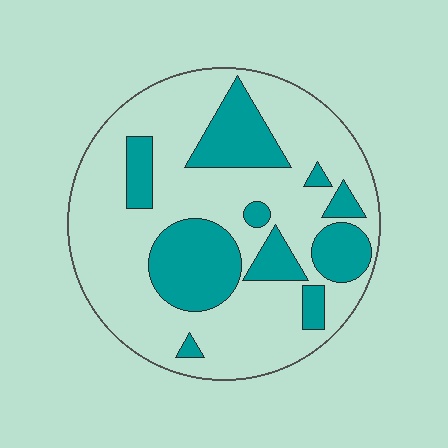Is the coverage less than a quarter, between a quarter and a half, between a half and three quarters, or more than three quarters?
Between a quarter and a half.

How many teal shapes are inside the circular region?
10.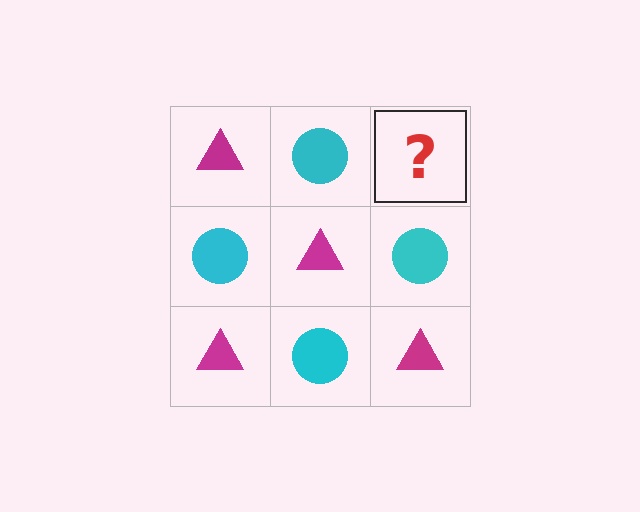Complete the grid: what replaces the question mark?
The question mark should be replaced with a magenta triangle.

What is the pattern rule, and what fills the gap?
The rule is that it alternates magenta triangle and cyan circle in a checkerboard pattern. The gap should be filled with a magenta triangle.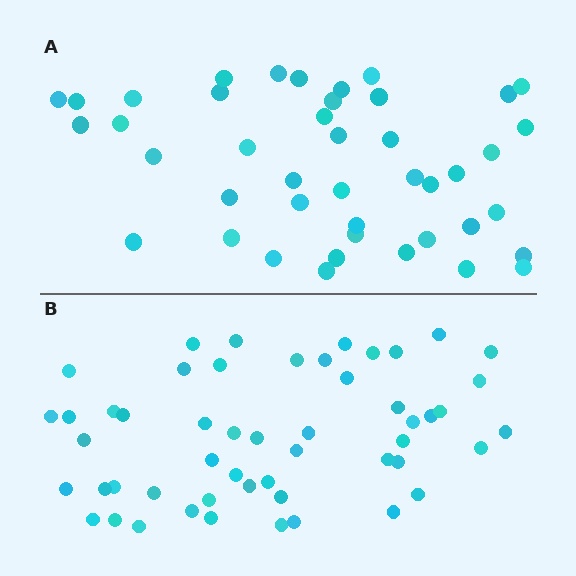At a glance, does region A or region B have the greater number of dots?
Region B (the bottom region) has more dots.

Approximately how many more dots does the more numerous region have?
Region B has roughly 8 or so more dots than region A.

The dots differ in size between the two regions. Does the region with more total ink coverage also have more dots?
No. Region A has more total ink coverage because its dots are larger, but region B actually contains more individual dots. Total area can be misleading — the number of items is what matters here.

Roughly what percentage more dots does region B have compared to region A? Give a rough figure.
About 20% more.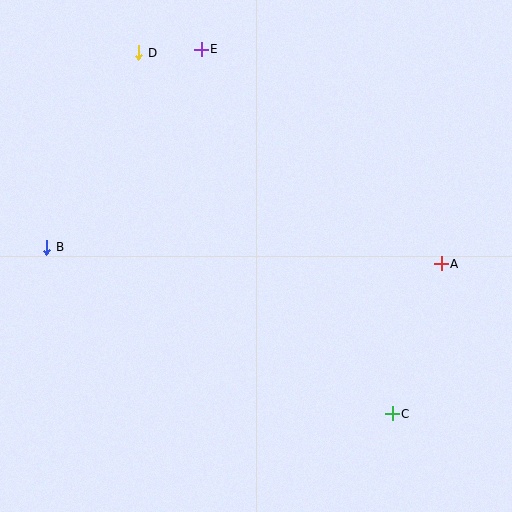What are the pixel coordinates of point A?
Point A is at (441, 264).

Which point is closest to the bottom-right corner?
Point C is closest to the bottom-right corner.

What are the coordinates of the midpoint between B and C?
The midpoint between B and C is at (220, 331).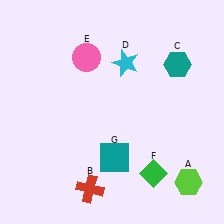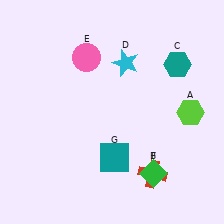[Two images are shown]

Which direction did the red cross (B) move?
The red cross (B) moved right.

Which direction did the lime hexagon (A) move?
The lime hexagon (A) moved up.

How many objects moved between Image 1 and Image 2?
2 objects moved between the two images.